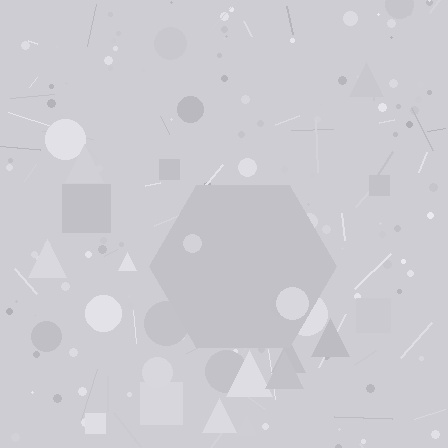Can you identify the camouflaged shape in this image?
The camouflaged shape is a hexagon.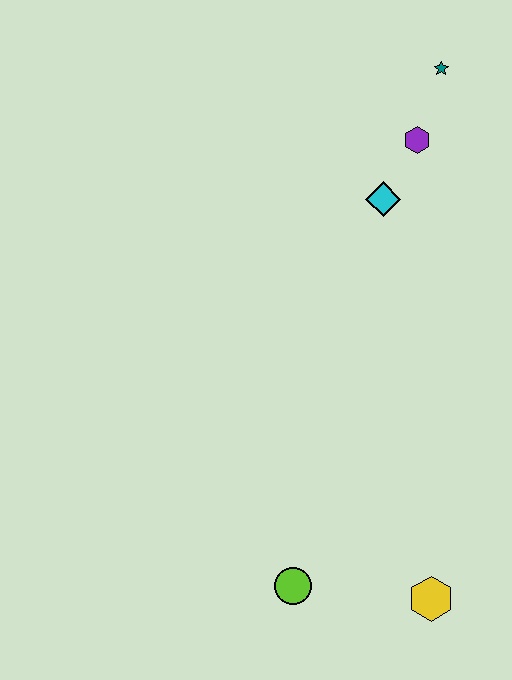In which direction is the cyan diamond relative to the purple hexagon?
The cyan diamond is below the purple hexagon.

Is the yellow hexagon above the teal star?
No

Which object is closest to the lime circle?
The yellow hexagon is closest to the lime circle.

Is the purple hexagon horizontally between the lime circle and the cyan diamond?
No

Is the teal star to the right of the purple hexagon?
Yes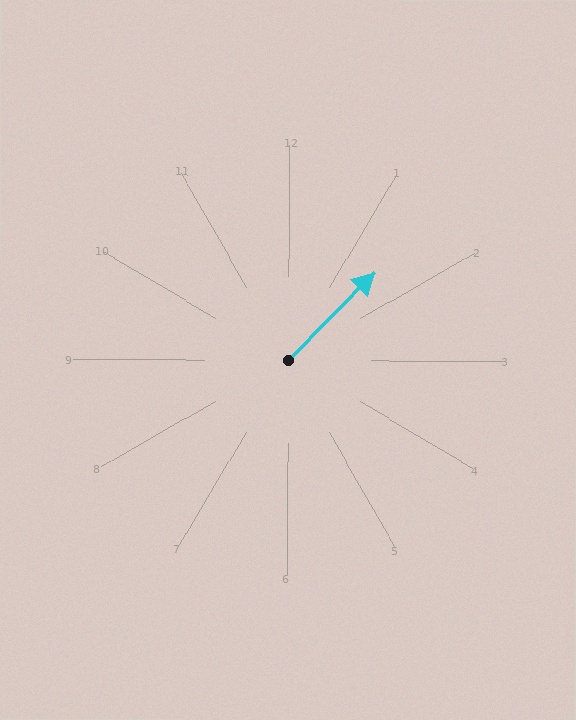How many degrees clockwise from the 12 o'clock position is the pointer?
Approximately 45 degrees.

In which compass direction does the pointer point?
Northeast.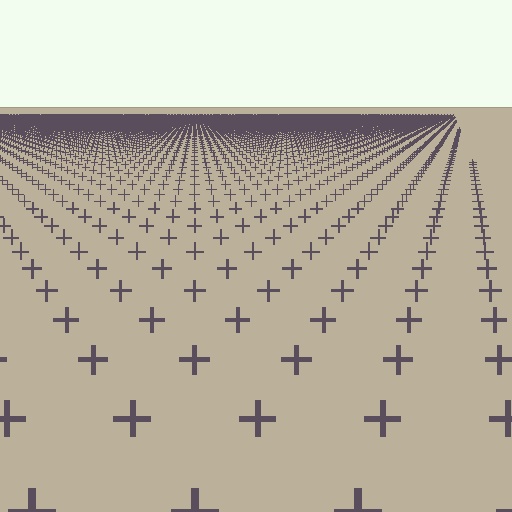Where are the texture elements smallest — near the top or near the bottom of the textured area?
Near the top.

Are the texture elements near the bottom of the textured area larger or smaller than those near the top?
Larger. Near the bottom, elements are closer to the viewer and appear at a bigger on-screen size.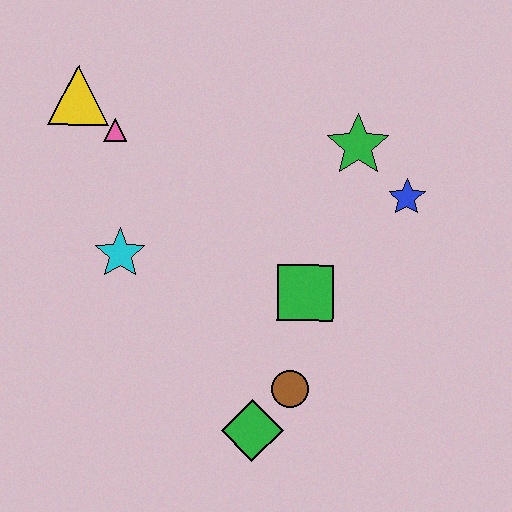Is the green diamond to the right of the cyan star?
Yes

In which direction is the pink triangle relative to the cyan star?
The pink triangle is above the cyan star.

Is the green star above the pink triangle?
No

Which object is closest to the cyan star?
The pink triangle is closest to the cyan star.